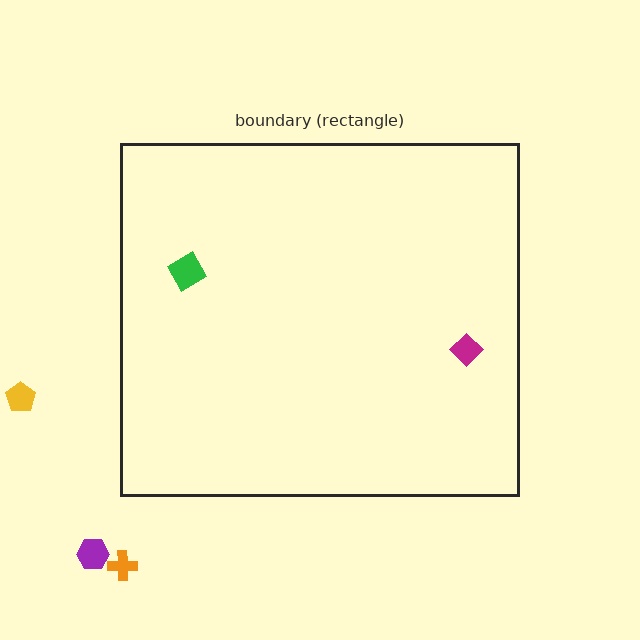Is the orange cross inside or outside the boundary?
Outside.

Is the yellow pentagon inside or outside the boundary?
Outside.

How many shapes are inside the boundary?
2 inside, 3 outside.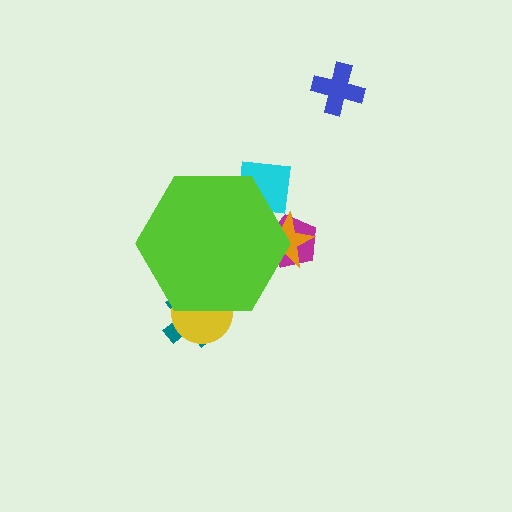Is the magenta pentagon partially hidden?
Yes, the magenta pentagon is partially hidden behind the lime hexagon.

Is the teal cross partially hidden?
Yes, the teal cross is partially hidden behind the lime hexagon.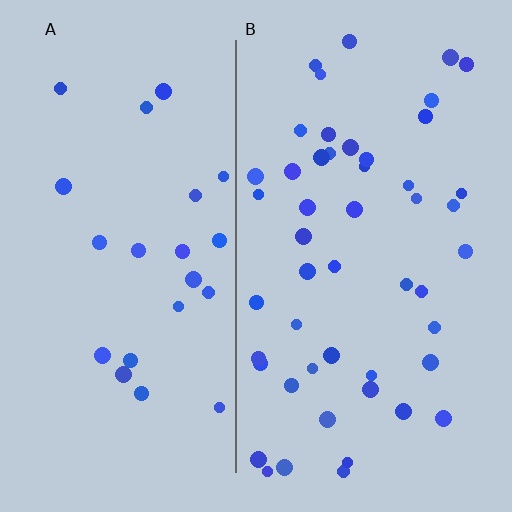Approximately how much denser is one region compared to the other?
Approximately 2.2× — region B over region A.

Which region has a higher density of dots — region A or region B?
B (the right).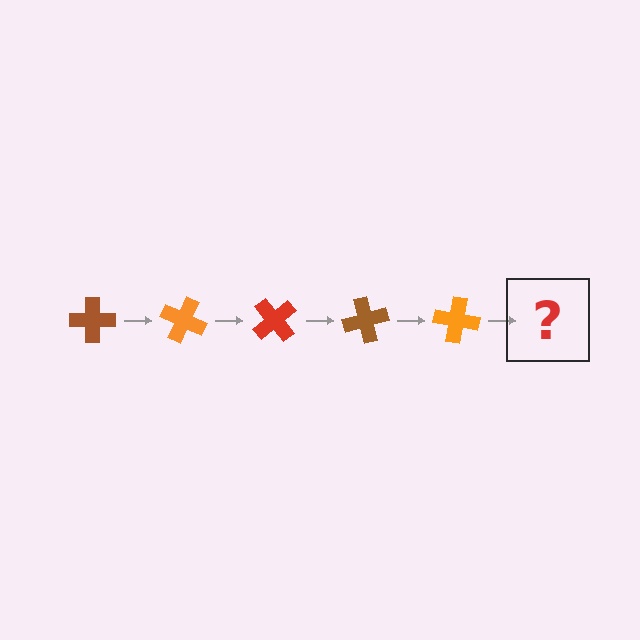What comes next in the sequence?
The next element should be a red cross, rotated 125 degrees from the start.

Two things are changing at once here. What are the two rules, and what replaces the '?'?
The two rules are that it rotates 25 degrees each step and the color cycles through brown, orange, and red. The '?' should be a red cross, rotated 125 degrees from the start.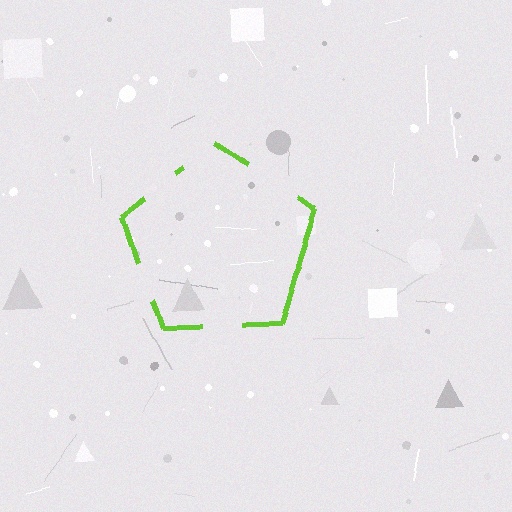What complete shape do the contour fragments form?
The contour fragments form a pentagon.